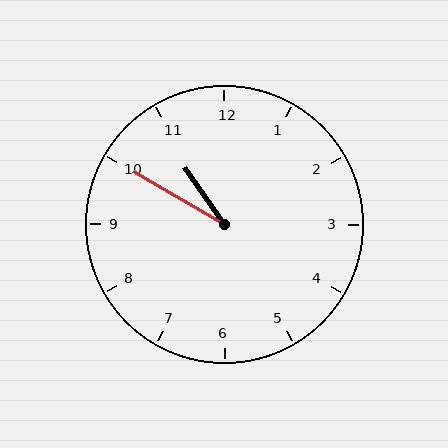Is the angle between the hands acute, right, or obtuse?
It is acute.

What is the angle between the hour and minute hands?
Approximately 25 degrees.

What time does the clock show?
10:50.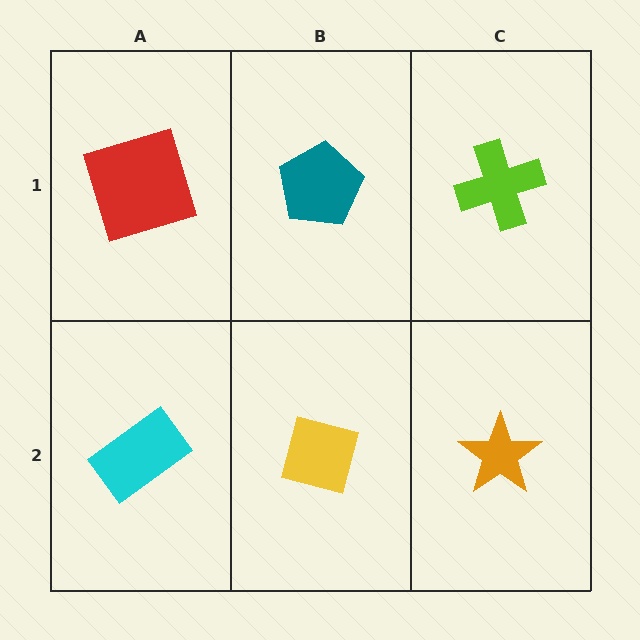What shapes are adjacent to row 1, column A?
A cyan rectangle (row 2, column A), a teal pentagon (row 1, column B).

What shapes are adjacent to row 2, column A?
A red square (row 1, column A), a yellow square (row 2, column B).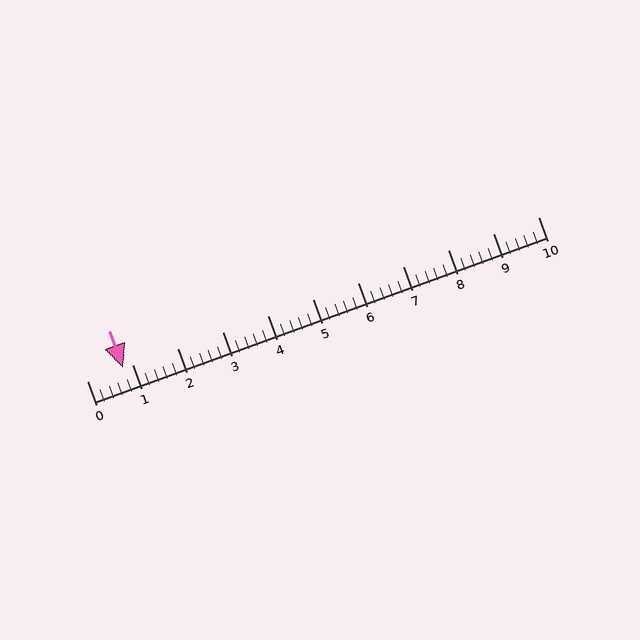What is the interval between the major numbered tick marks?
The major tick marks are spaced 1 units apart.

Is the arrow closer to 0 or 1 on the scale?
The arrow is closer to 1.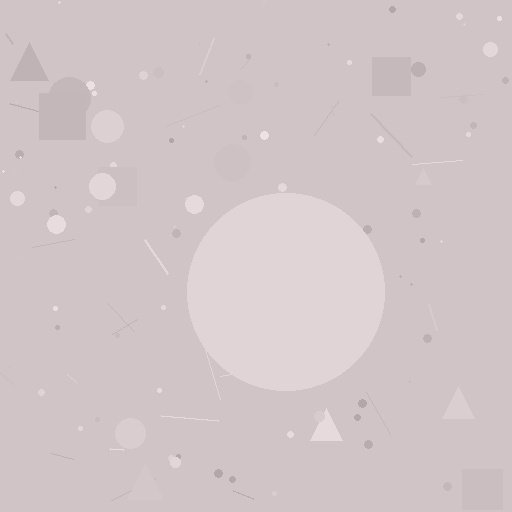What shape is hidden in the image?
A circle is hidden in the image.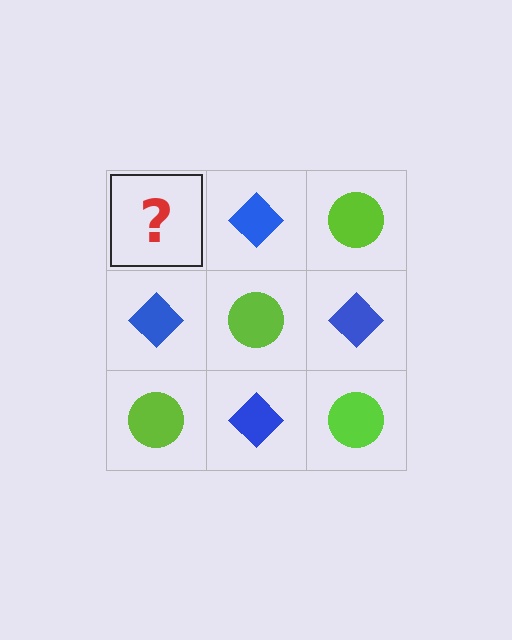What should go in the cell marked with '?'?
The missing cell should contain a lime circle.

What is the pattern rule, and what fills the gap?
The rule is that it alternates lime circle and blue diamond in a checkerboard pattern. The gap should be filled with a lime circle.